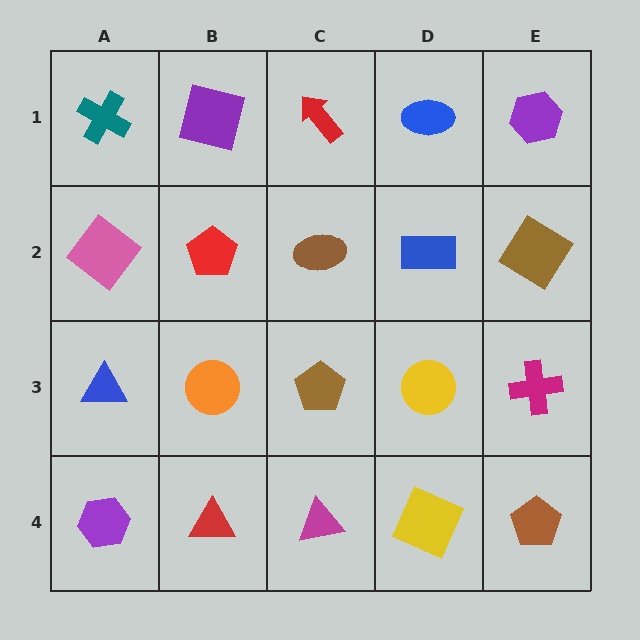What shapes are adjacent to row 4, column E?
A magenta cross (row 3, column E), a yellow square (row 4, column D).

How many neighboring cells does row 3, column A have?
3.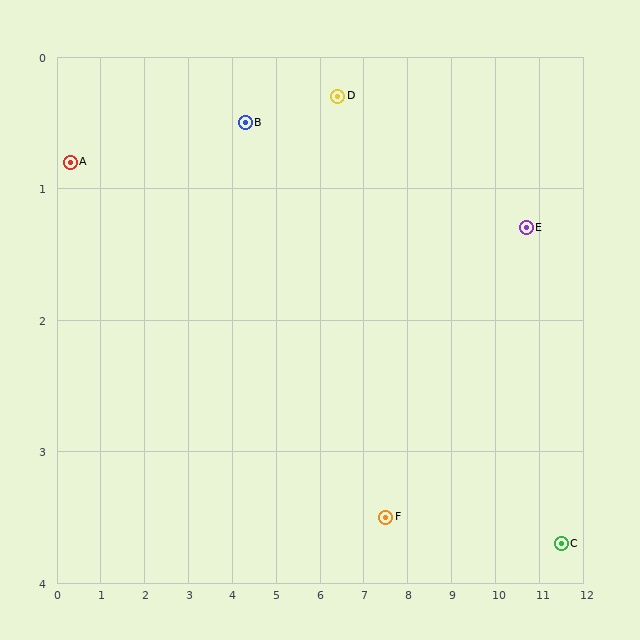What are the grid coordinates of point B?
Point B is at approximately (4.3, 0.5).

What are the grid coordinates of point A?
Point A is at approximately (0.3, 0.8).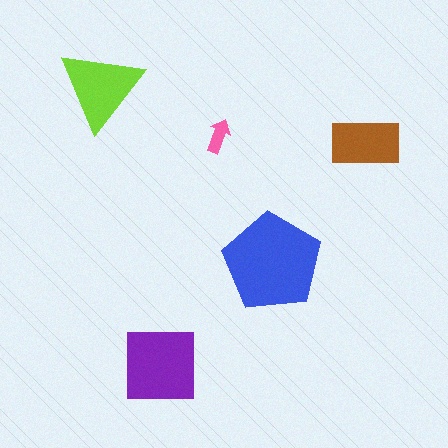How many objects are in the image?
There are 5 objects in the image.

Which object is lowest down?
The purple square is bottommost.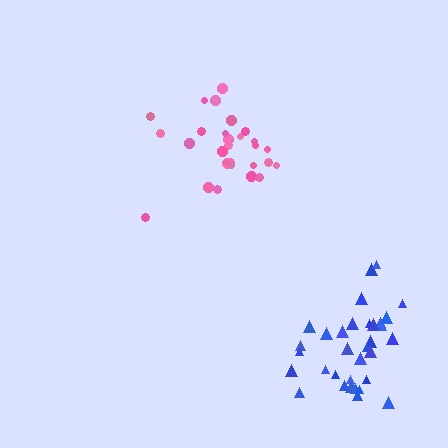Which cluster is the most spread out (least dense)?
Pink.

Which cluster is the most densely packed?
Blue.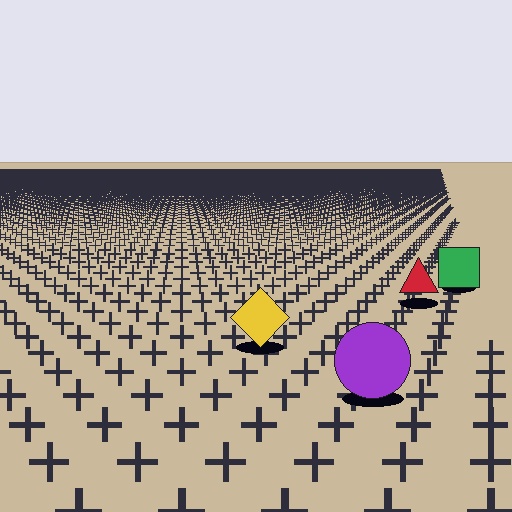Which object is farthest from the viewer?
The green square is farthest from the viewer. It appears smaller and the ground texture around it is denser.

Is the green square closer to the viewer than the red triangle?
No. The red triangle is closer — you can tell from the texture gradient: the ground texture is coarser near it.